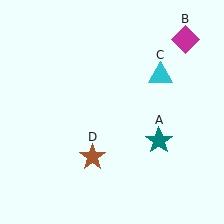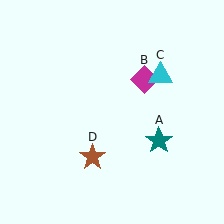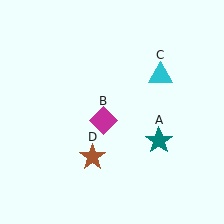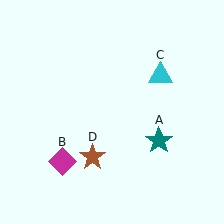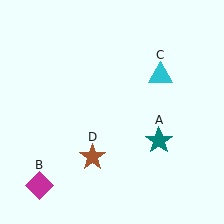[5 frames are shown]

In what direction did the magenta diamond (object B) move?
The magenta diamond (object B) moved down and to the left.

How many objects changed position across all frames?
1 object changed position: magenta diamond (object B).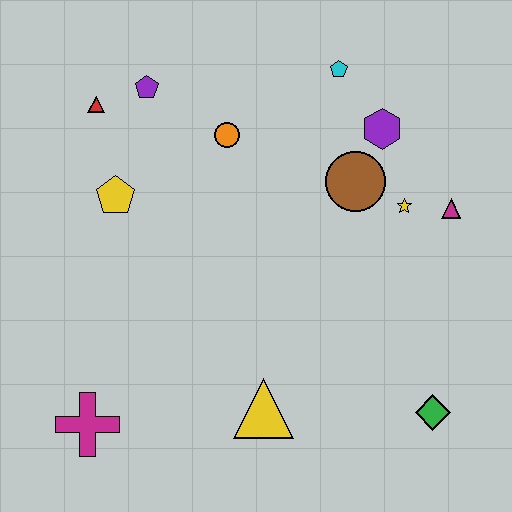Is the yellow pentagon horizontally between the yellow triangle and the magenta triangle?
No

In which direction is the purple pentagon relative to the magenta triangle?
The purple pentagon is to the left of the magenta triangle.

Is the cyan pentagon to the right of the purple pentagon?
Yes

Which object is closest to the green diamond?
The yellow triangle is closest to the green diamond.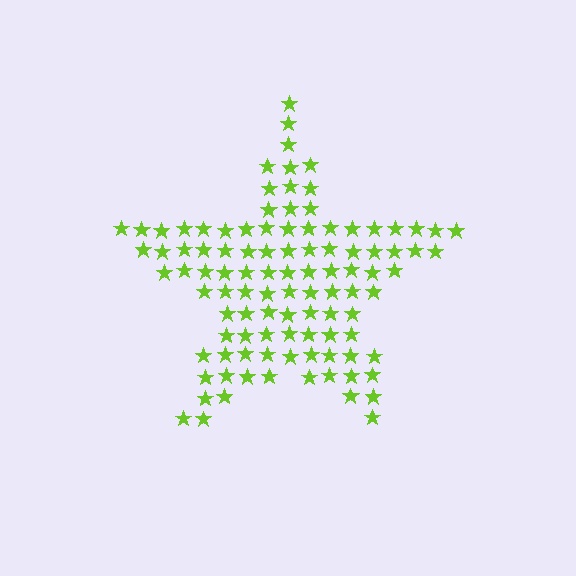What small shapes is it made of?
It is made of small stars.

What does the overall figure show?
The overall figure shows a star.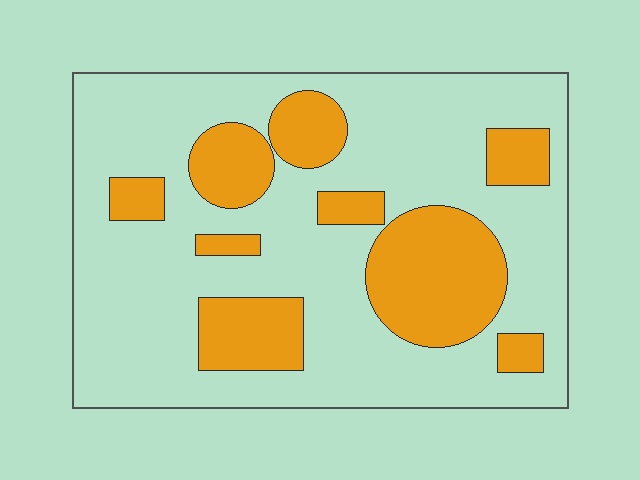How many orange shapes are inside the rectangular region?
9.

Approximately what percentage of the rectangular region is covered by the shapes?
Approximately 30%.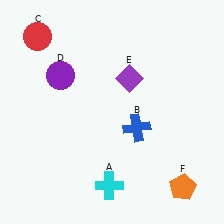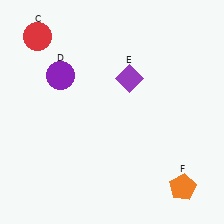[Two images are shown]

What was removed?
The cyan cross (A), the blue cross (B) were removed in Image 2.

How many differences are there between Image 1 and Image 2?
There are 2 differences between the two images.